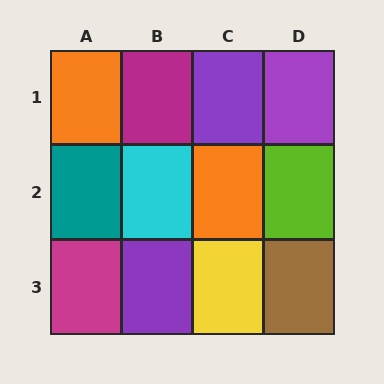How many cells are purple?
3 cells are purple.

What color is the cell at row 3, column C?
Yellow.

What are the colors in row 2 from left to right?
Teal, cyan, orange, lime.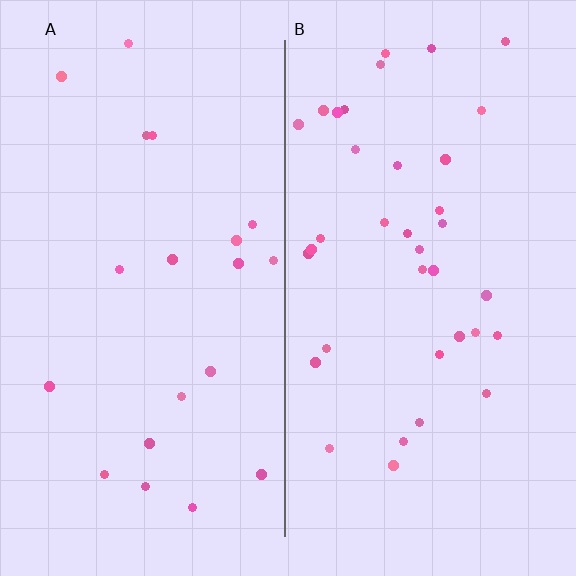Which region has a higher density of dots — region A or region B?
B (the right).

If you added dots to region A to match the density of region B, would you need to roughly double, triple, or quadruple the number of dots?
Approximately double.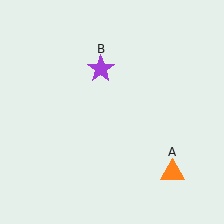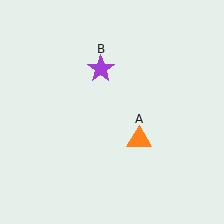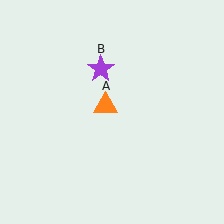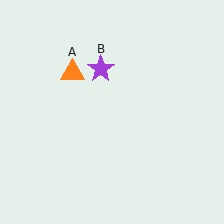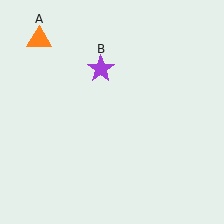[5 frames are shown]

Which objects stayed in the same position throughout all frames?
Purple star (object B) remained stationary.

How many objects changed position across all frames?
1 object changed position: orange triangle (object A).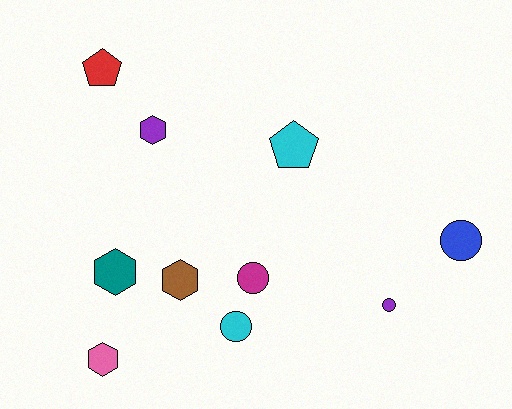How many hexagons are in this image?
There are 4 hexagons.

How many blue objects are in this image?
There is 1 blue object.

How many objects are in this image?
There are 10 objects.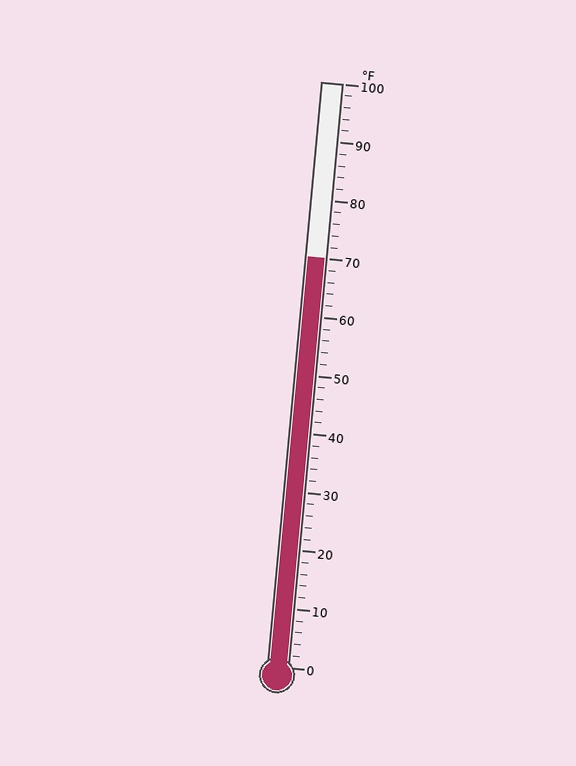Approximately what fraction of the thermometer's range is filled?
The thermometer is filled to approximately 70% of its range.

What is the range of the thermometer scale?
The thermometer scale ranges from 0°F to 100°F.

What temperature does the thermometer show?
The thermometer shows approximately 70°F.